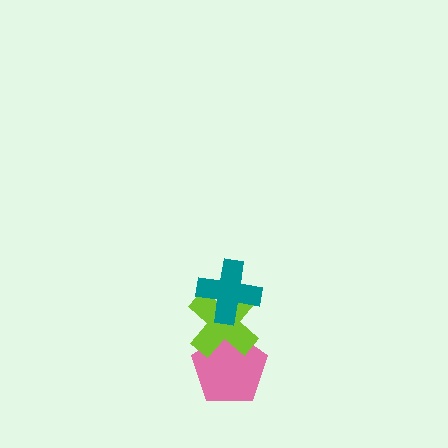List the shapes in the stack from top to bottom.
From top to bottom: the teal cross, the lime cross, the pink pentagon.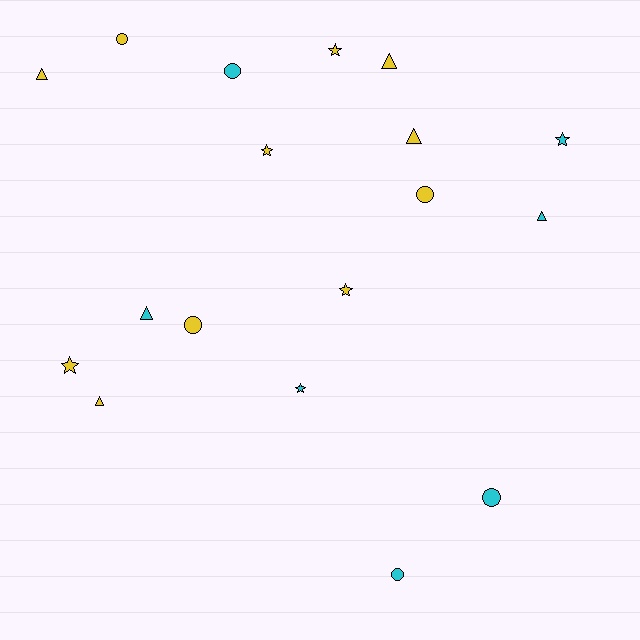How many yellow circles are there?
There are 3 yellow circles.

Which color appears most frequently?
Yellow, with 11 objects.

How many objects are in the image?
There are 18 objects.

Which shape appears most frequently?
Star, with 6 objects.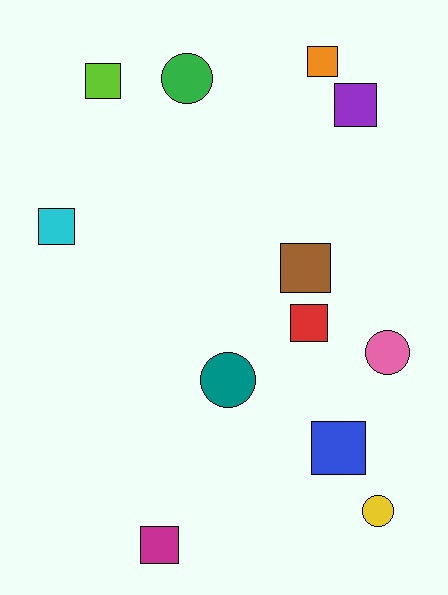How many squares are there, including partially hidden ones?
There are 8 squares.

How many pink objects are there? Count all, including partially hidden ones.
There is 1 pink object.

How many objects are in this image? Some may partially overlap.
There are 12 objects.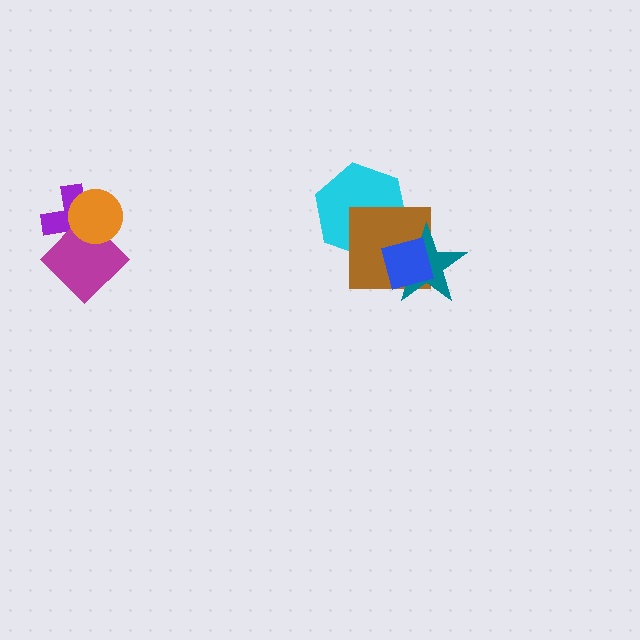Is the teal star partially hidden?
Yes, it is partially covered by another shape.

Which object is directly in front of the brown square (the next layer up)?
The teal star is directly in front of the brown square.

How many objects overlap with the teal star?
2 objects overlap with the teal star.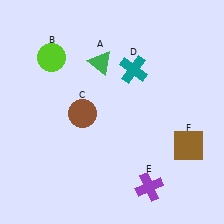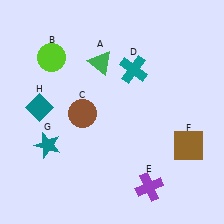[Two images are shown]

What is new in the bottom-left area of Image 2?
A teal star (G) was added in the bottom-left area of Image 2.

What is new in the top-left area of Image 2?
A teal diamond (H) was added in the top-left area of Image 2.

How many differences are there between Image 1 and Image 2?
There are 2 differences between the two images.